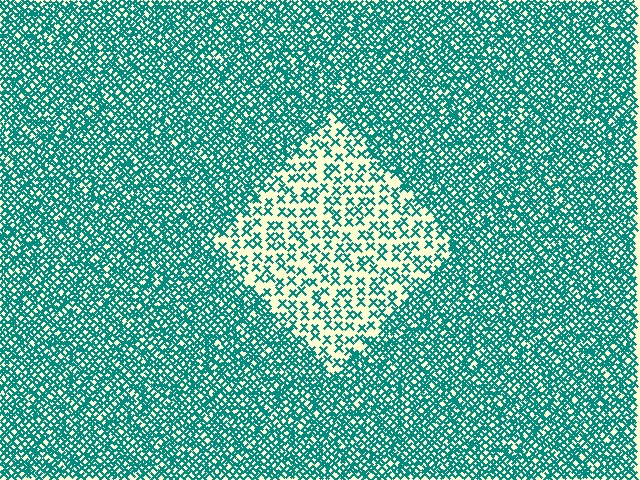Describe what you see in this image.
The image contains small teal elements arranged at two different densities. A diamond-shaped region is visible where the elements are less densely packed than the surrounding area.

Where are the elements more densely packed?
The elements are more densely packed outside the diamond boundary.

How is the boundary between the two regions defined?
The boundary is defined by a change in element density (approximately 2.6x ratio). All elements are the same color, size, and shape.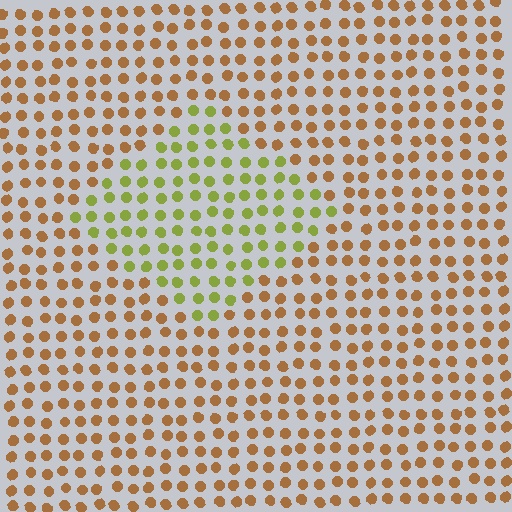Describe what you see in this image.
The image is filled with small brown elements in a uniform arrangement. A diamond-shaped region is visible where the elements are tinted to a slightly different hue, forming a subtle color boundary.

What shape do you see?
I see a diamond.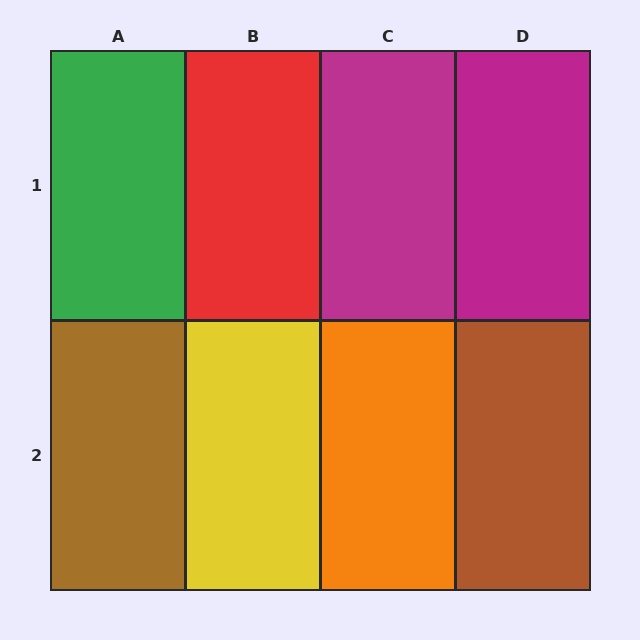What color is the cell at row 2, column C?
Orange.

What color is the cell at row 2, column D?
Brown.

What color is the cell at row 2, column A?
Brown.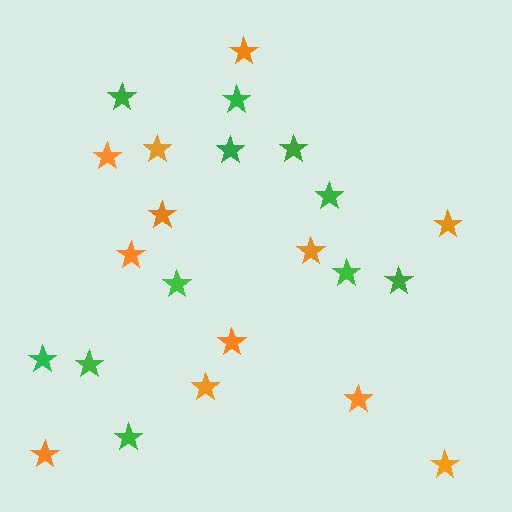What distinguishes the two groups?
There are 2 groups: one group of green stars (11) and one group of orange stars (12).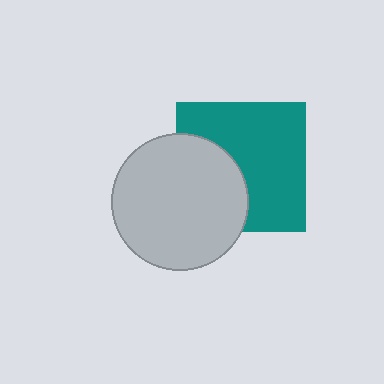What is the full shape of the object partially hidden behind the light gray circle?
The partially hidden object is a teal square.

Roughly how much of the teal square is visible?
About half of it is visible (roughly 64%).